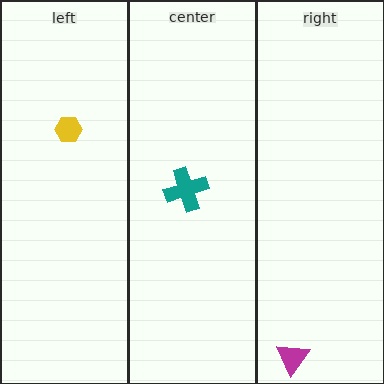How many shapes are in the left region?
1.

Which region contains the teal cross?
The center region.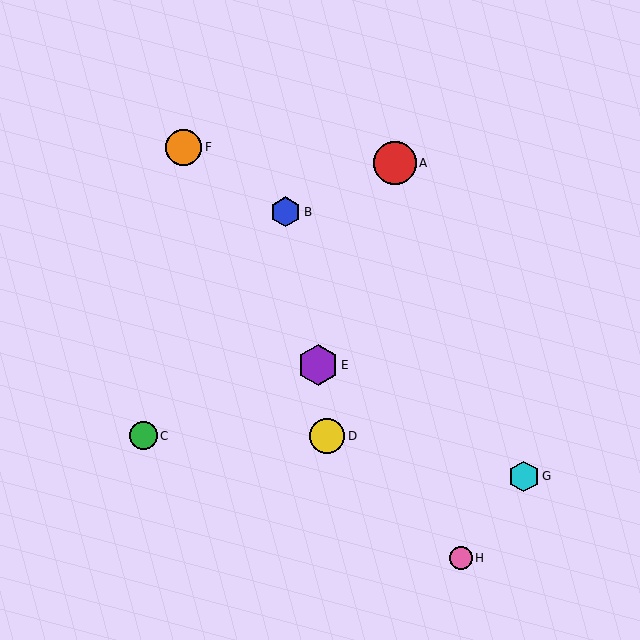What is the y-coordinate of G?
Object G is at y≈476.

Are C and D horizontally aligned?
Yes, both are at y≈436.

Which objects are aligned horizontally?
Objects C, D are aligned horizontally.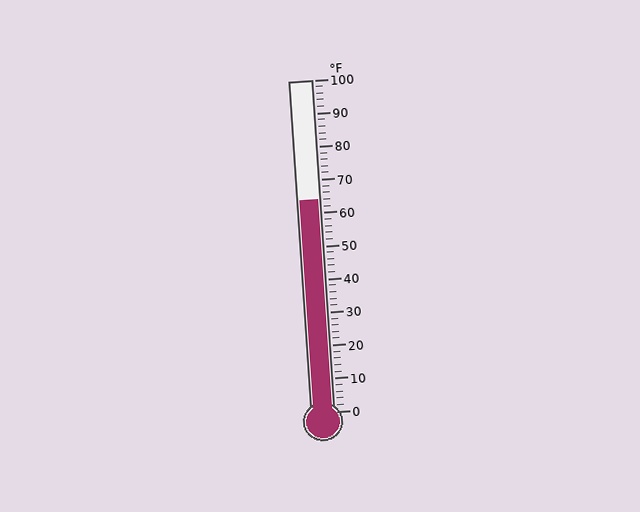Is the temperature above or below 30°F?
The temperature is above 30°F.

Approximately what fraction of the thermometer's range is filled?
The thermometer is filled to approximately 65% of its range.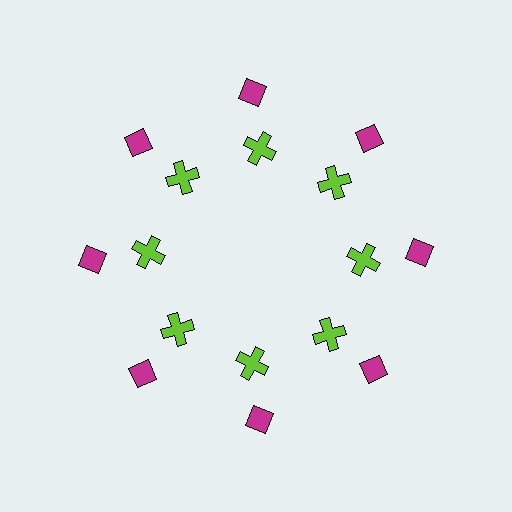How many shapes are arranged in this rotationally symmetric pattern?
There are 16 shapes, arranged in 8 groups of 2.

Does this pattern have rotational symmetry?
Yes, this pattern has 8-fold rotational symmetry. It looks the same after rotating 45 degrees around the center.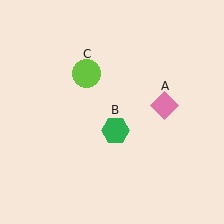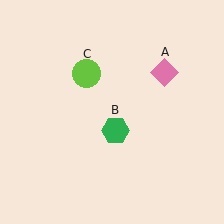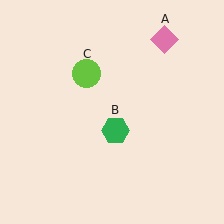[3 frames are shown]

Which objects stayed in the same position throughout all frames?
Green hexagon (object B) and lime circle (object C) remained stationary.